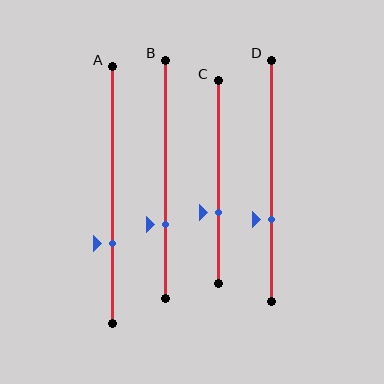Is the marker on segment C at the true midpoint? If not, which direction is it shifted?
No, the marker on segment C is shifted downward by about 15% of the segment length.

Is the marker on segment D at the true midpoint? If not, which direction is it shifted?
No, the marker on segment D is shifted downward by about 16% of the segment length.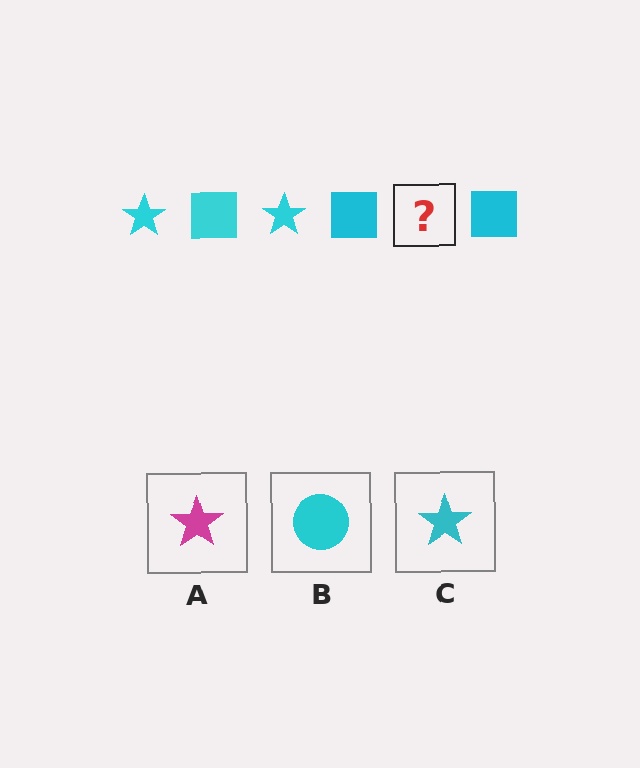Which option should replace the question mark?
Option C.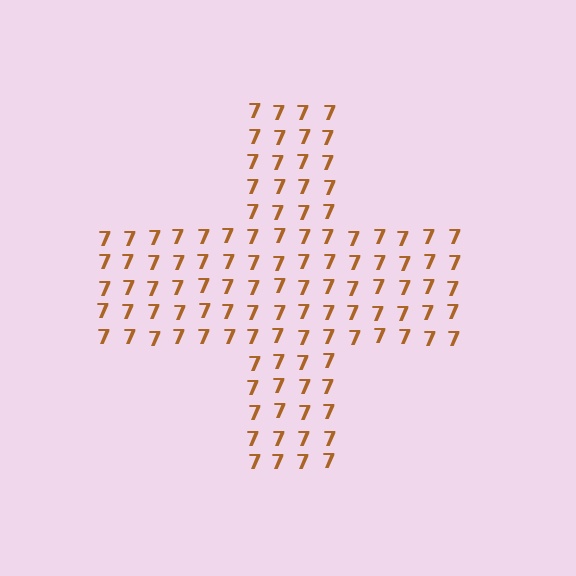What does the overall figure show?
The overall figure shows a cross.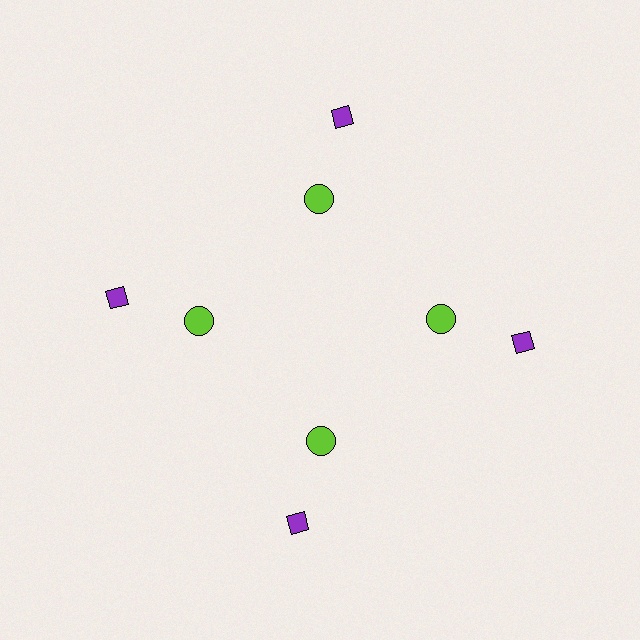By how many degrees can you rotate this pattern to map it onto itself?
The pattern maps onto itself every 90 degrees of rotation.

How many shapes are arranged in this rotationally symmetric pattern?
There are 8 shapes, arranged in 4 groups of 2.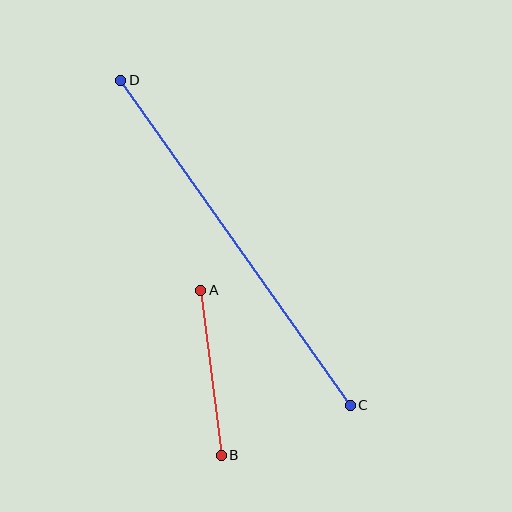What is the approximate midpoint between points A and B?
The midpoint is at approximately (211, 373) pixels.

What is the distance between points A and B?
The distance is approximately 166 pixels.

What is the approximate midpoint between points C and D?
The midpoint is at approximately (235, 243) pixels.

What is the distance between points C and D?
The distance is approximately 398 pixels.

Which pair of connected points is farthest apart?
Points C and D are farthest apart.